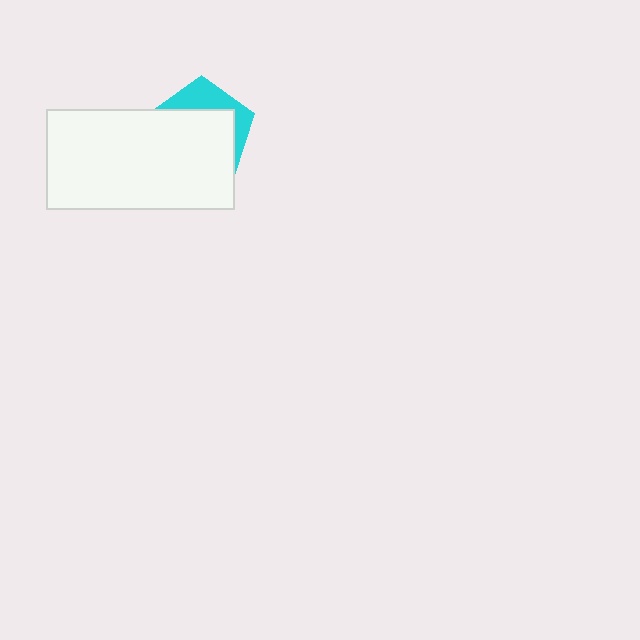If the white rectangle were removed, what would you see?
You would see the complete cyan pentagon.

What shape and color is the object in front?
The object in front is a white rectangle.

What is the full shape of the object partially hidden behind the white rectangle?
The partially hidden object is a cyan pentagon.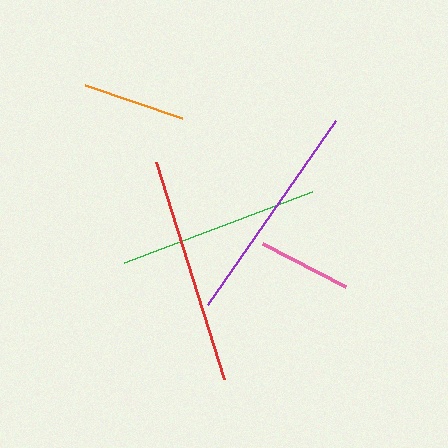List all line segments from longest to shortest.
From longest to shortest: red, purple, green, orange, pink.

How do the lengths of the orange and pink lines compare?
The orange and pink lines are approximately the same length.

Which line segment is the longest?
The red line is the longest at approximately 227 pixels.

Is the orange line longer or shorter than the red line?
The red line is longer than the orange line.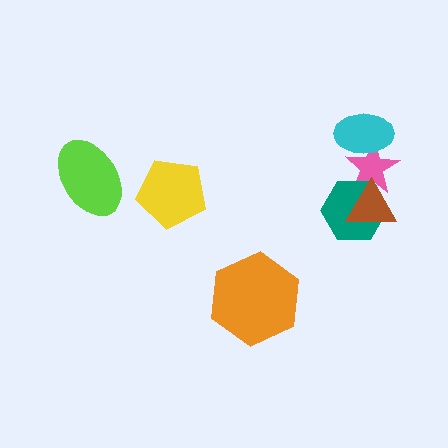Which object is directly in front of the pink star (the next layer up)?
The cyan ellipse is directly in front of the pink star.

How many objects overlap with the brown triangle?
2 objects overlap with the brown triangle.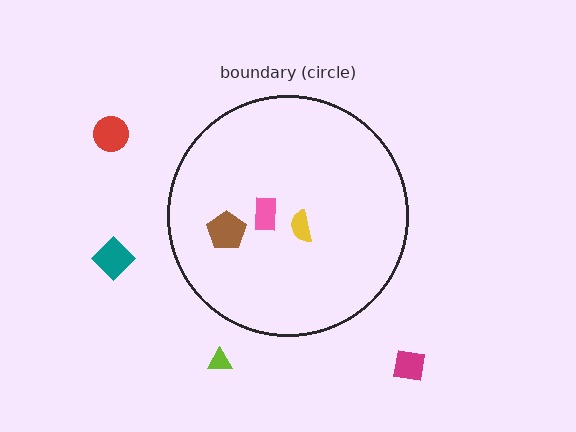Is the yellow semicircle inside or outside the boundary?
Inside.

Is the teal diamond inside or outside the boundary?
Outside.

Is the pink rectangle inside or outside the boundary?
Inside.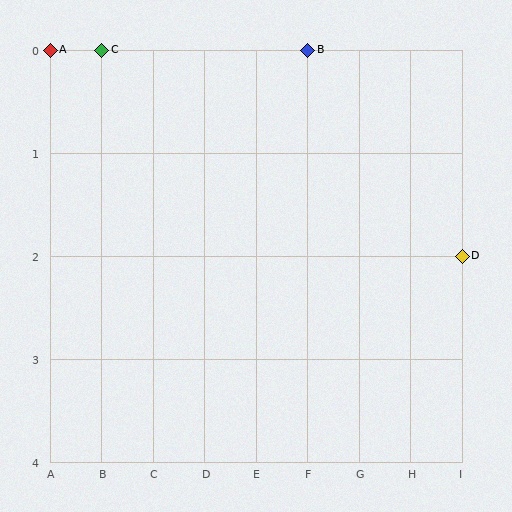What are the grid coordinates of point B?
Point B is at grid coordinates (F, 0).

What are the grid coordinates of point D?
Point D is at grid coordinates (I, 2).